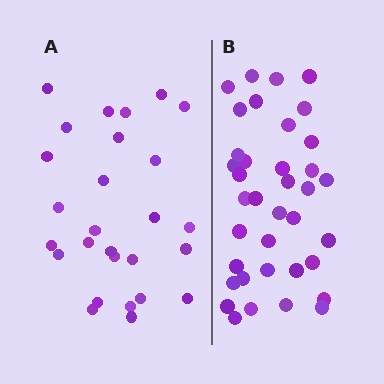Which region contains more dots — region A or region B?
Region B (the right region) has more dots.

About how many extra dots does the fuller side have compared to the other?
Region B has roughly 10 or so more dots than region A.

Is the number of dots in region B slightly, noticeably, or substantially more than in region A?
Region B has noticeably more, but not dramatically so. The ratio is roughly 1.4 to 1.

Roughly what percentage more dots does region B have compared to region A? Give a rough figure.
About 35% more.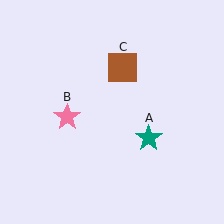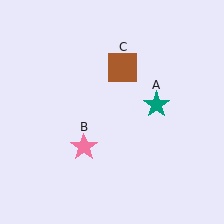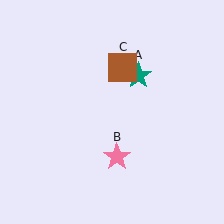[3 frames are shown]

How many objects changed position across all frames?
2 objects changed position: teal star (object A), pink star (object B).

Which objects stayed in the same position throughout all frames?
Brown square (object C) remained stationary.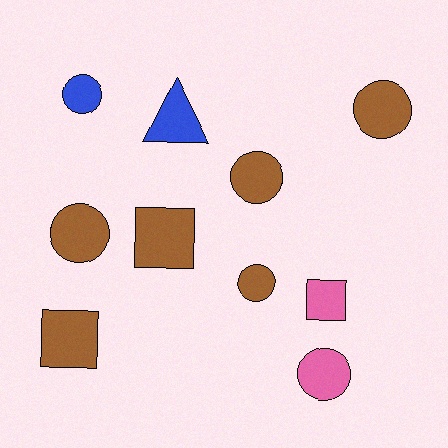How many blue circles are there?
There is 1 blue circle.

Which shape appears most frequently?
Circle, with 6 objects.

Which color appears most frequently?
Brown, with 6 objects.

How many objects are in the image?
There are 10 objects.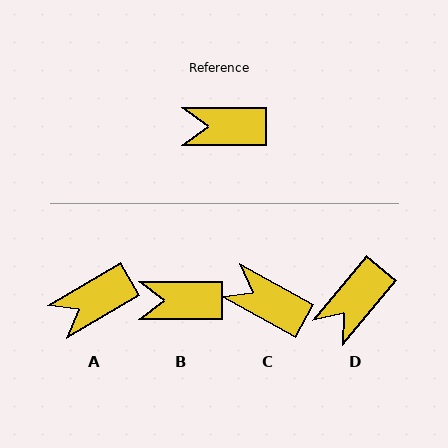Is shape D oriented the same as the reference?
No, it is off by about 50 degrees.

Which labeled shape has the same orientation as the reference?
B.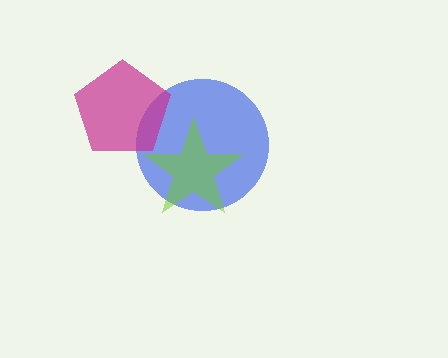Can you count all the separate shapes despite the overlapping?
Yes, there are 3 separate shapes.